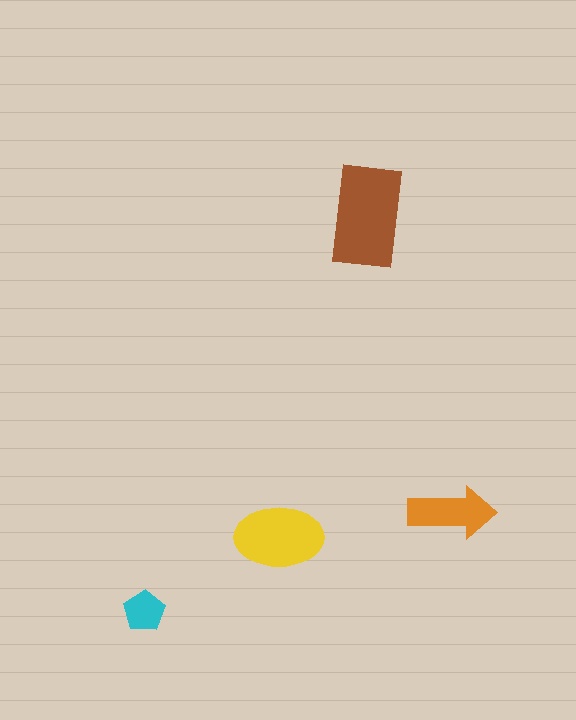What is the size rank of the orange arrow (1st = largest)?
3rd.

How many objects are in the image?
There are 4 objects in the image.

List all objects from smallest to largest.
The cyan pentagon, the orange arrow, the yellow ellipse, the brown rectangle.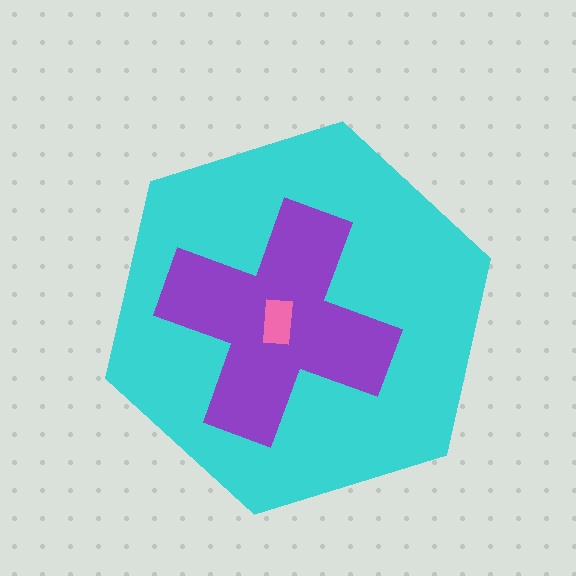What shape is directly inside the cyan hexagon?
The purple cross.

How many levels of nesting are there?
3.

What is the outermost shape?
The cyan hexagon.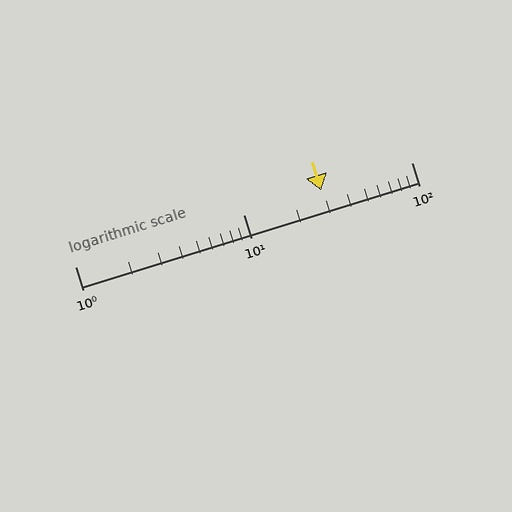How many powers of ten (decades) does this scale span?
The scale spans 2 decades, from 1 to 100.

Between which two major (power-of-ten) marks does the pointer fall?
The pointer is between 10 and 100.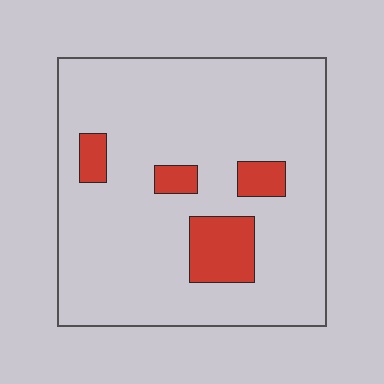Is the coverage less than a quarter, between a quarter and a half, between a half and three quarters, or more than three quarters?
Less than a quarter.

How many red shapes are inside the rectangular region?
4.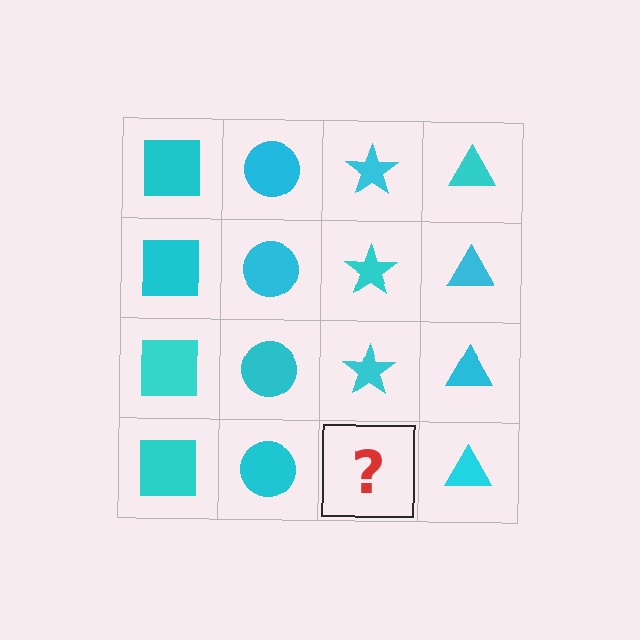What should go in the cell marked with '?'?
The missing cell should contain a cyan star.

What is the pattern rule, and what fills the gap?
The rule is that each column has a consistent shape. The gap should be filled with a cyan star.